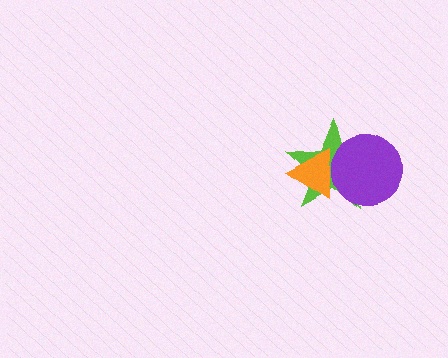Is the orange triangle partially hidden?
Yes, it is partially covered by another shape.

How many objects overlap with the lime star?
2 objects overlap with the lime star.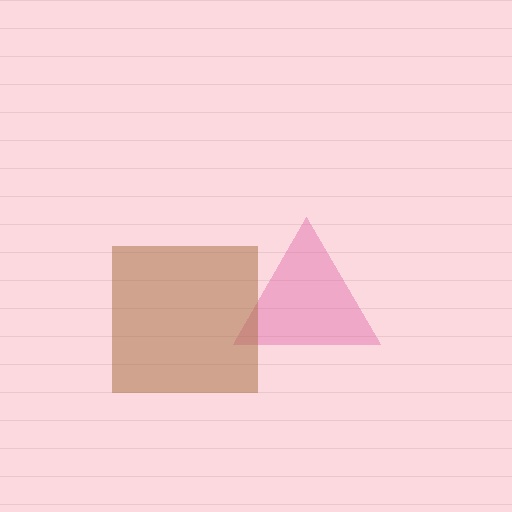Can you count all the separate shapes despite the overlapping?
Yes, there are 2 separate shapes.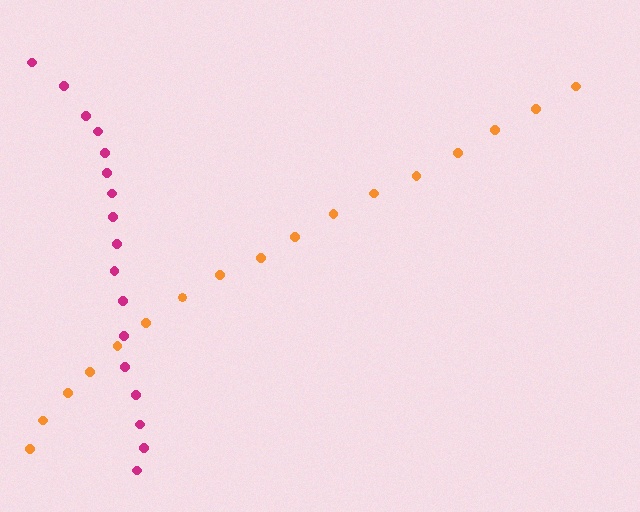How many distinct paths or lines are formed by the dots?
There are 2 distinct paths.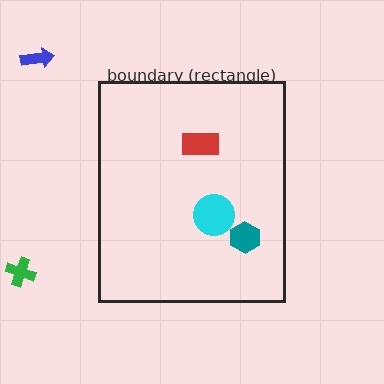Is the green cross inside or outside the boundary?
Outside.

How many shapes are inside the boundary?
3 inside, 2 outside.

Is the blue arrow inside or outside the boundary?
Outside.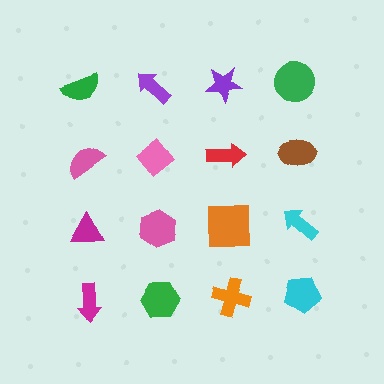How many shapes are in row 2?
4 shapes.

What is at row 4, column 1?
A magenta arrow.